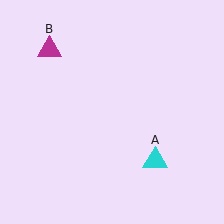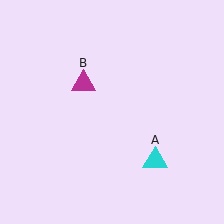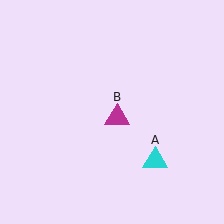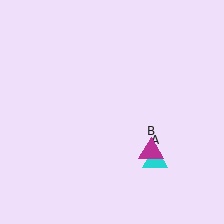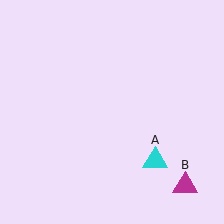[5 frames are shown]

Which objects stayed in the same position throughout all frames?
Cyan triangle (object A) remained stationary.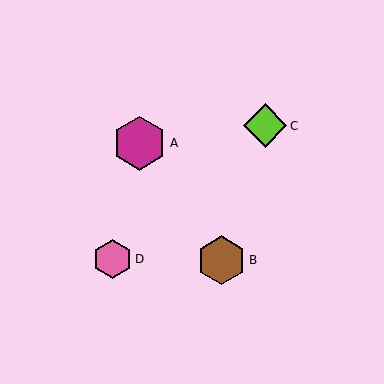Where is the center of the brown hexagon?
The center of the brown hexagon is at (222, 260).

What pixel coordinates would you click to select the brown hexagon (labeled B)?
Click at (222, 260) to select the brown hexagon B.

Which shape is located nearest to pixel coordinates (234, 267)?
The brown hexagon (labeled B) at (222, 260) is nearest to that location.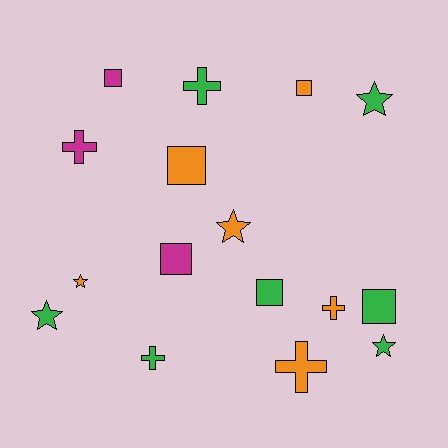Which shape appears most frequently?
Square, with 6 objects.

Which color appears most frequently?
Green, with 7 objects.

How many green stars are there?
There are 3 green stars.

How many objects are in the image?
There are 16 objects.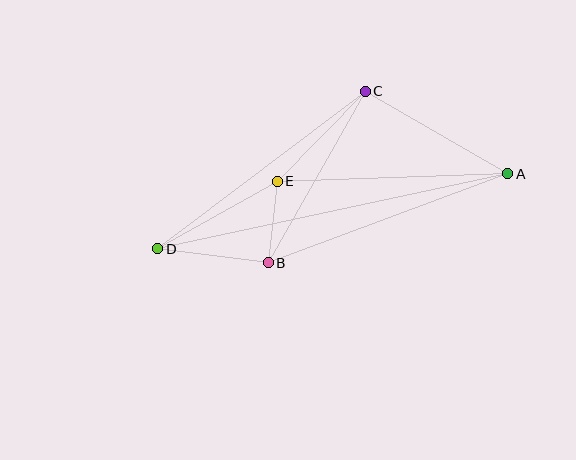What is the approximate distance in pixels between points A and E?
The distance between A and E is approximately 230 pixels.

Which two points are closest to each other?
Points B and E are closest to each other.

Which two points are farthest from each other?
Points A and D are farthest from each other.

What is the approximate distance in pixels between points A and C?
The distance between A and C is approximately 165 pixels.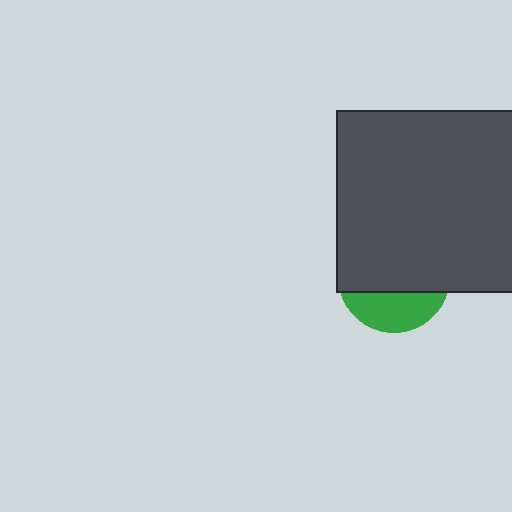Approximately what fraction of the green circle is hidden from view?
Roughly 68% of the green circle is hidden behind the dark gray square.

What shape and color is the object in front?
The object in front is a dark gray square.